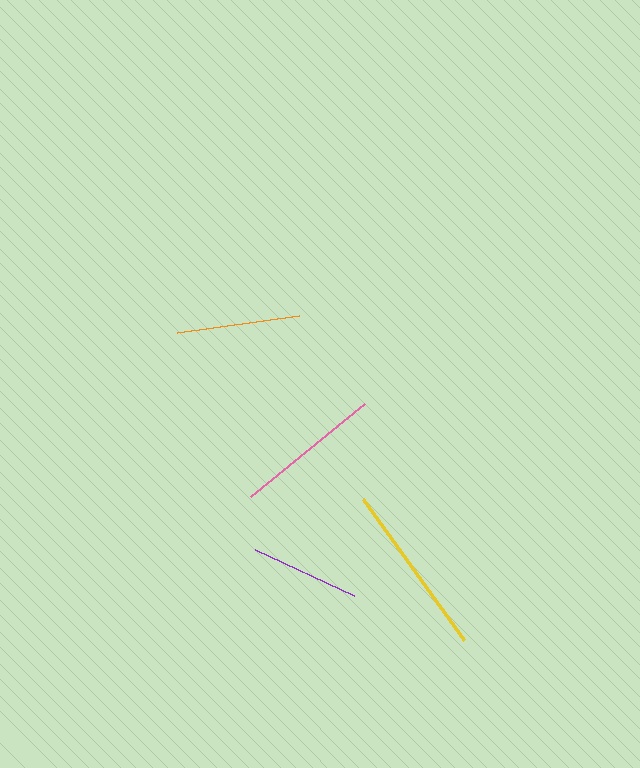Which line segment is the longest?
The yellow line is the longest at approximately 174 pixels.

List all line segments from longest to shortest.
From longest to shortest: yellow, pink, orange, purple.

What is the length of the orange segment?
The orange segment is approximately 123 pixels long.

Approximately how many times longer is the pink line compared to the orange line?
The pink line is approximately 1.2 times the length of the orange line.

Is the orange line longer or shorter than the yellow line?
The yellow line is longer than the orange line.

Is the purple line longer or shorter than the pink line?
The pink line is longer than the purple line.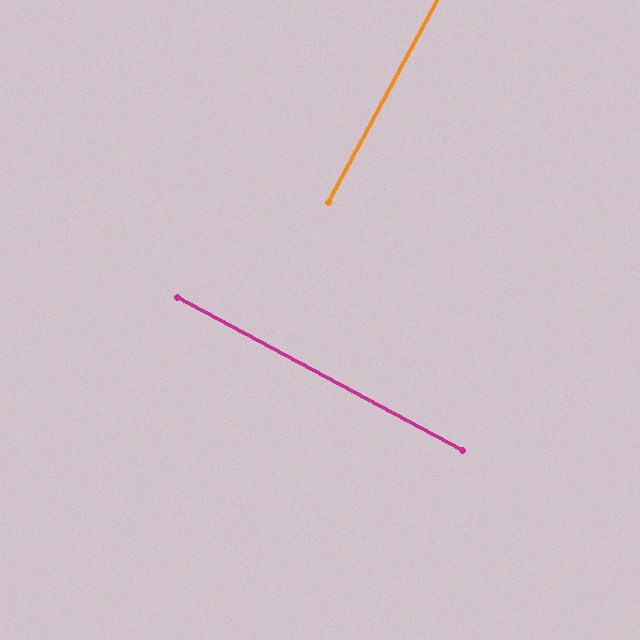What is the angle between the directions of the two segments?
Approximately 90 degrees.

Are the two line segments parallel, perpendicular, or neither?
Perpendicular — they meet at approximately 90°.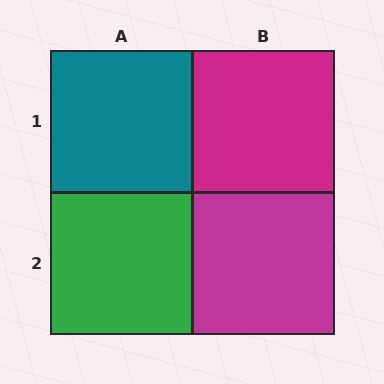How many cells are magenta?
2 cells are magenta.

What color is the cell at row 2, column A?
Green.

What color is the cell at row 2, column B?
Magenta.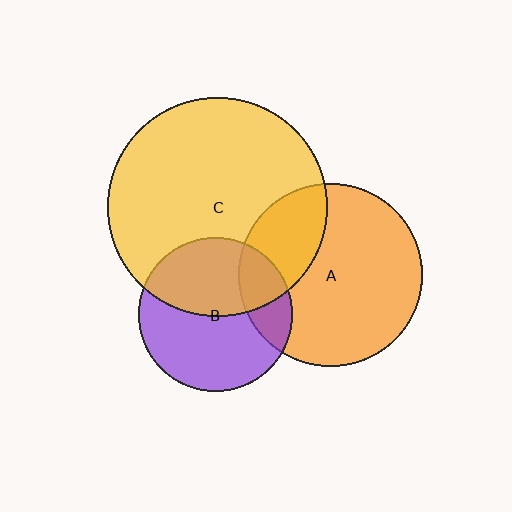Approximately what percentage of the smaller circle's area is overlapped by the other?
Approximately 30%.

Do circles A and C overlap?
Yes.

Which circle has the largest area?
Circle C (yellow).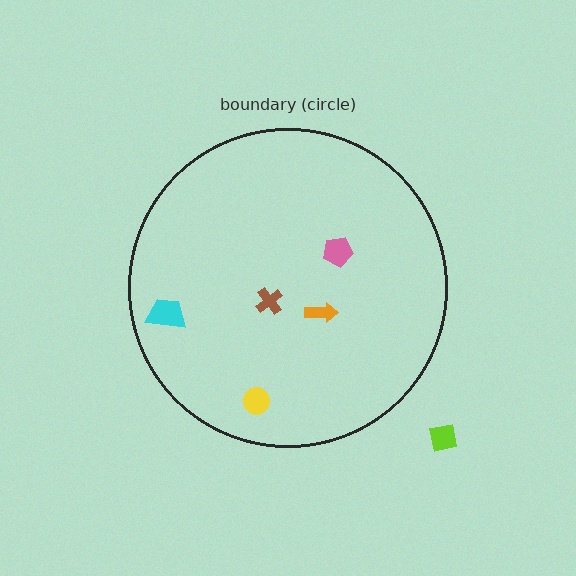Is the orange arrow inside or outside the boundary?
Inside.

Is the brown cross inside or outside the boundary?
Inside.